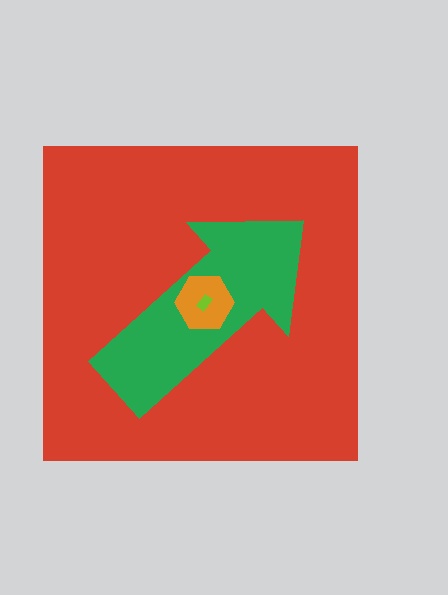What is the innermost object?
The lime rectangle.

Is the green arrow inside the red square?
Yes.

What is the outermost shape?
The red square.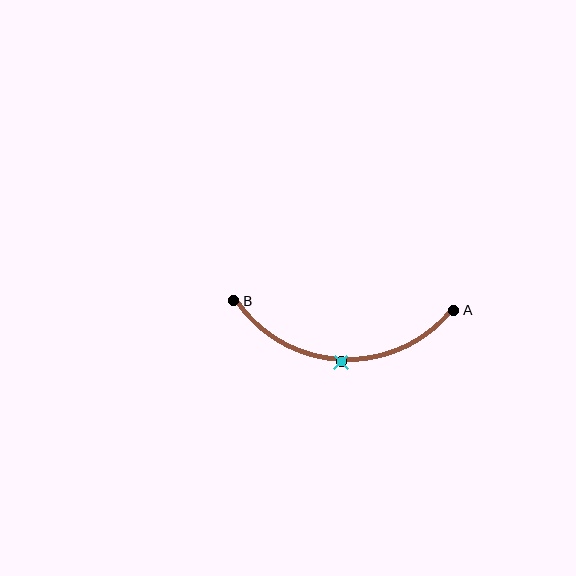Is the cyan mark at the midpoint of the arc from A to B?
Yes. The cyan mark lies on the arc at equal arc-length from both A and B — it is the arc midpoint.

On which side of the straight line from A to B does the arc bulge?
The arc bulges below the straight line connecting A and B.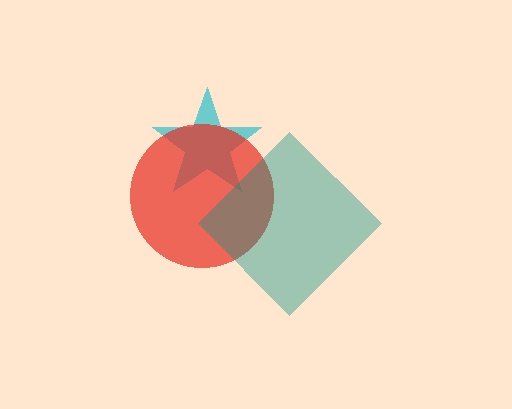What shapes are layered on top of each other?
The layered shapes are: a cyan star, a red circle, a teal diamond.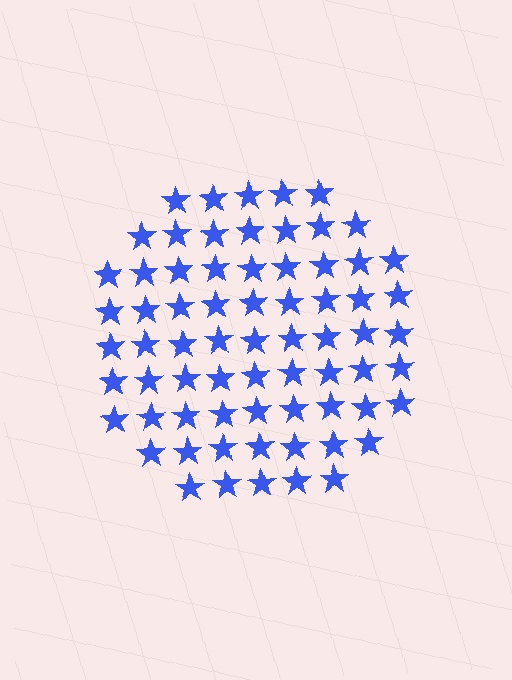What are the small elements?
The small elements are stars.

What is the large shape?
The large shape is a circle.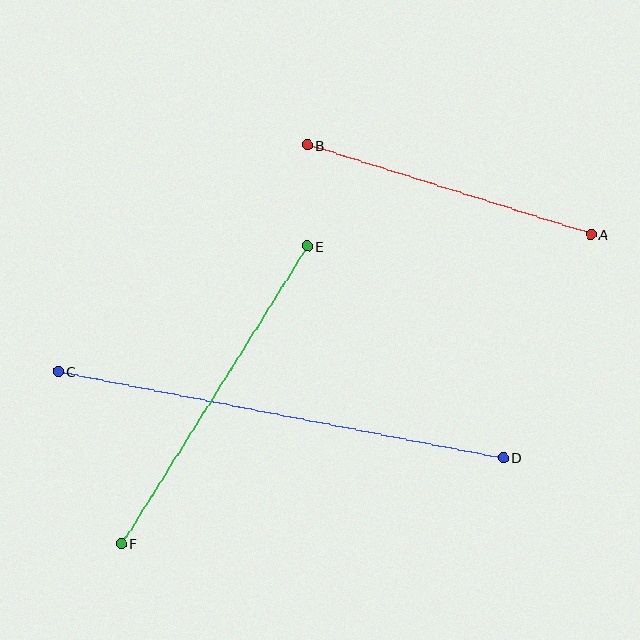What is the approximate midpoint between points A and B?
The midpoint is at approximately (449, 190) pixels.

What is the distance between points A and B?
The distance is approximately 298 pixels.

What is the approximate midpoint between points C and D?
The midpoint is at approximately (280, 415) pixels.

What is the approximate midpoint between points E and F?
The midpoint is at approximately (214, 395) pixels.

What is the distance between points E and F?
The distance is approximately 351 pixels.